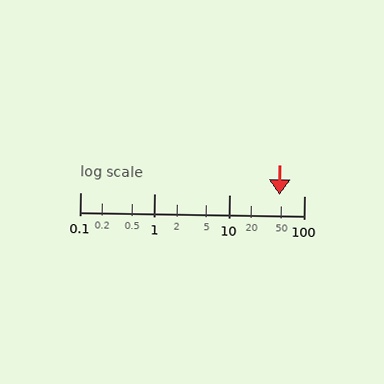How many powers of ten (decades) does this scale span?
The scale spans 3 decades, from 0.1 to 100.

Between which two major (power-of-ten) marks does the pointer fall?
The pointer is between 10 and 100.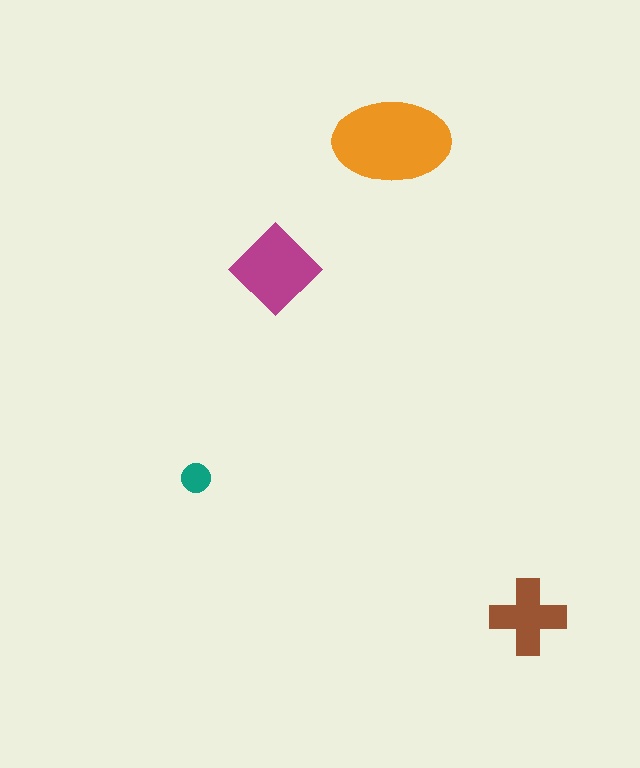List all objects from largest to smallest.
The orange ellipse, the magenta diamond, the brown cross, the teal circle.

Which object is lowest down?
The brown cross is bottommost.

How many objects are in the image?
There are 4 objects in the image.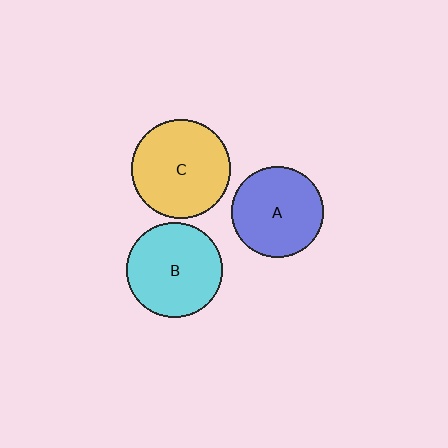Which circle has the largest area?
Circle C (yellow).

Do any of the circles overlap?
No, none of the circles overlap.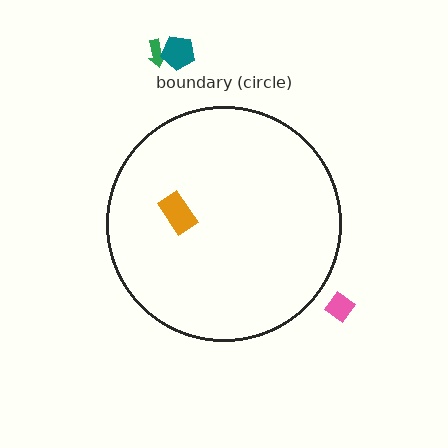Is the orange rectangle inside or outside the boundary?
Inside.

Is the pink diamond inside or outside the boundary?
Outside.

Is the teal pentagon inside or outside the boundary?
Outside.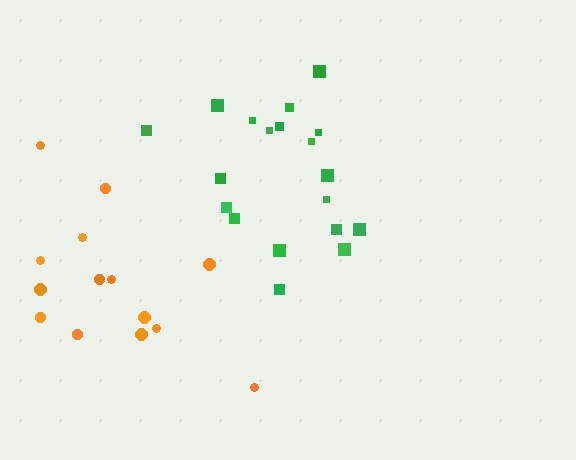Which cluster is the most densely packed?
Green.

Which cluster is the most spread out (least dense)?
Orange.